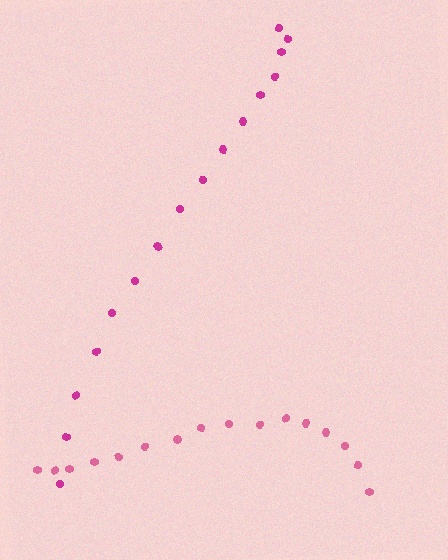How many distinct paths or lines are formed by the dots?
There are 2 distinct paths.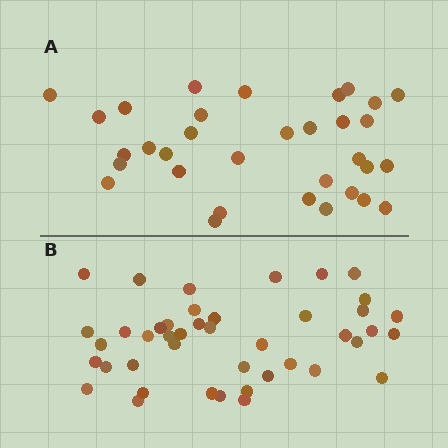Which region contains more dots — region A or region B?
Region B (the bottom region) has more dots.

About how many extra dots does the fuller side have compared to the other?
Region B has roughly 10 or so more dots than region A.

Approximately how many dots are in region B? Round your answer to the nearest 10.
About 40 dots. (The exact count is 43, which rounds to 40.)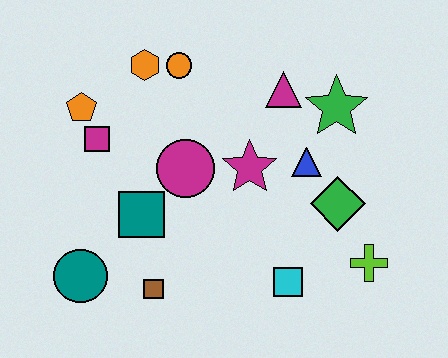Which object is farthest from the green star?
The teal circle is farthest from the green star.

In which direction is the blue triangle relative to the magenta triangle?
The blue triangle is below the magenta triangle.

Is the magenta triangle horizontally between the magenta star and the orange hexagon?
No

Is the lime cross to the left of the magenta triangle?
No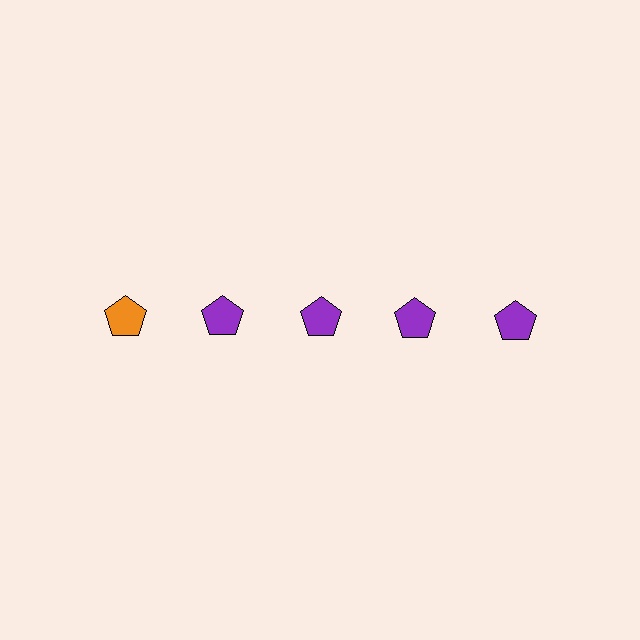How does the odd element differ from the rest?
It has a different color: orange instead of purple.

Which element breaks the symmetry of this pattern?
The orange pentagon in the top row, leftmost column breaks the symmetry. All other shapes are purple pentagons.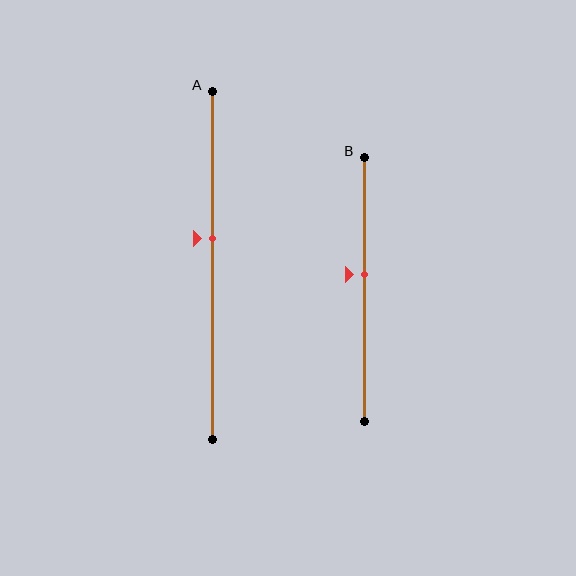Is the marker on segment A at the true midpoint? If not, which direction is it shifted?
No, the marker on segment A is shifted upward by about 8% of the segment length.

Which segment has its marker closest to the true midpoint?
Segment B has its marker closest to the true midpoint.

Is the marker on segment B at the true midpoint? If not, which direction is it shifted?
No, the marker on segment B is shifted upward by about 6% of the segment length.